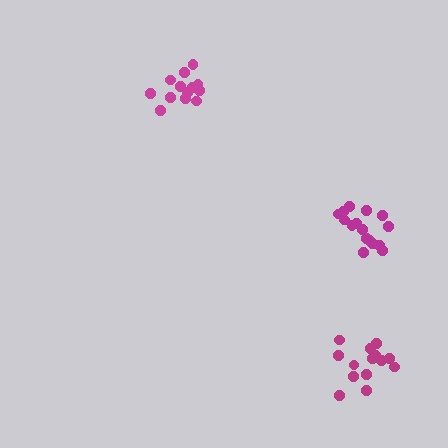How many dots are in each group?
Group 1: 13 dots, Group 2: 14 dots, Group 3: 16 dots (43 total).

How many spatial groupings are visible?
There are 3 spatial groupings.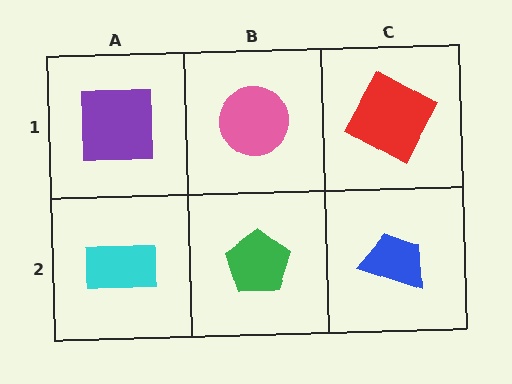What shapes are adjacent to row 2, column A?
A purple square (row 1, column A), a green pentagon (row 2, column B).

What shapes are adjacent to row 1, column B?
A green pentagon (row 2, column B), a purple square (row 1, column A), a red square (row 1, column C).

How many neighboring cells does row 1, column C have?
2.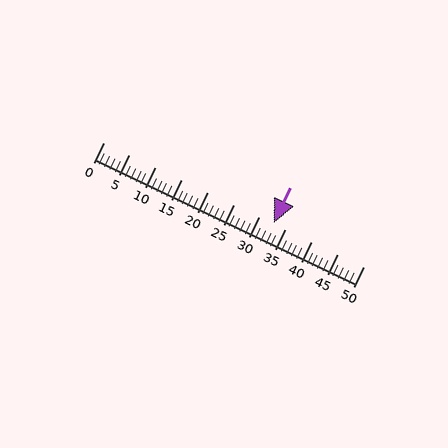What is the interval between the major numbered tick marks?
The major tick marks are spaced 5 units apart.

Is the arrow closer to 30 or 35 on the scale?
The arrow is closer to 35.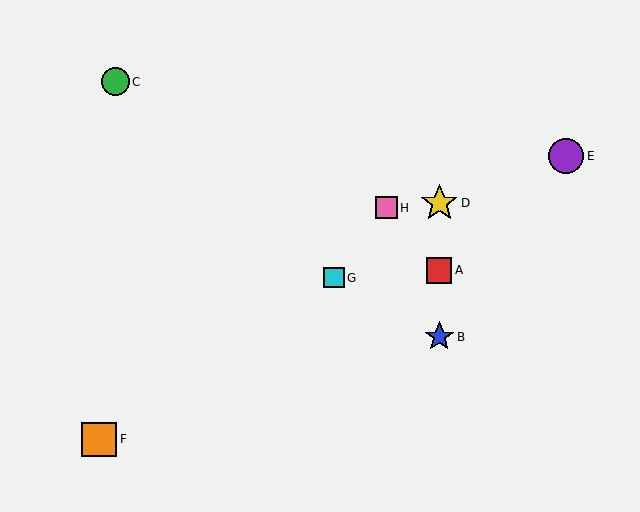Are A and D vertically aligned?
Yes, both are at x≈439.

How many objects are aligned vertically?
3 objects (A, B, D) are aligned vertically.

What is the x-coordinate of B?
Object B is at x≈439.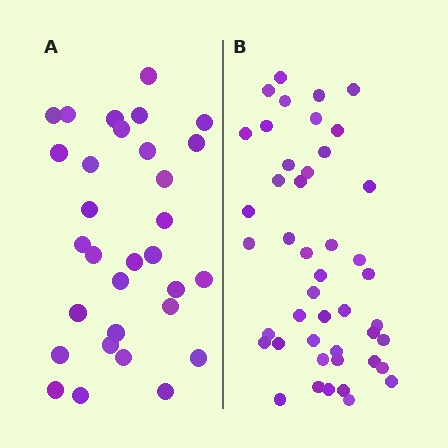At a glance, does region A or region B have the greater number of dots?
Region B (the right region) has more dots.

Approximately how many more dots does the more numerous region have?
Region B has approximately 15 more dots than region A.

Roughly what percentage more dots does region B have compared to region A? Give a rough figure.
About 45% more.